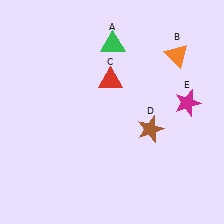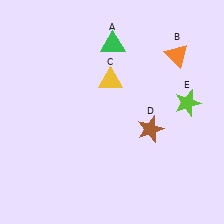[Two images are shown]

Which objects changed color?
C changed from red to yellow. E changed from magenta to lime.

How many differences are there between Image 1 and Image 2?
There are 2 differences between the two images.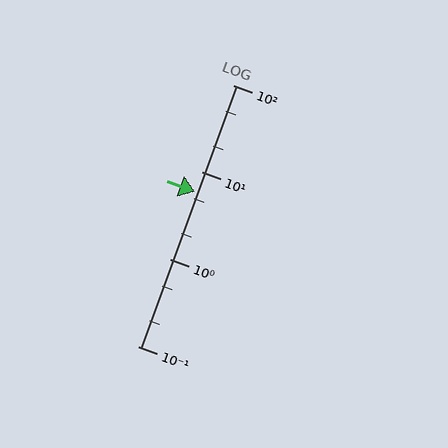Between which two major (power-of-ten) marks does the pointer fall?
The pointer is between 1 and 10.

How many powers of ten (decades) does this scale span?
The scale spans 3 decades, from 0.1 to 100.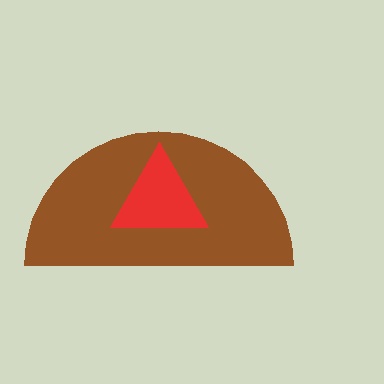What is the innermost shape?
The red triangle.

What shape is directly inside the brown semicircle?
The red triangle.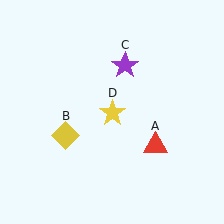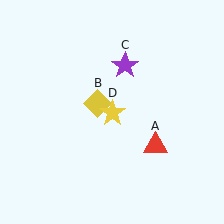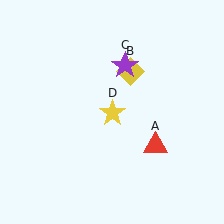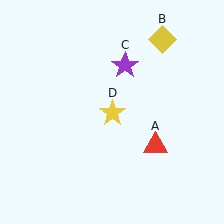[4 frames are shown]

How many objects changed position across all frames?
1 object changed position: yellow diamond (object B).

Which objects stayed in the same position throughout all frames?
Red triangle (object A) and purple star (object C) and yellow star (object D) remained stationary.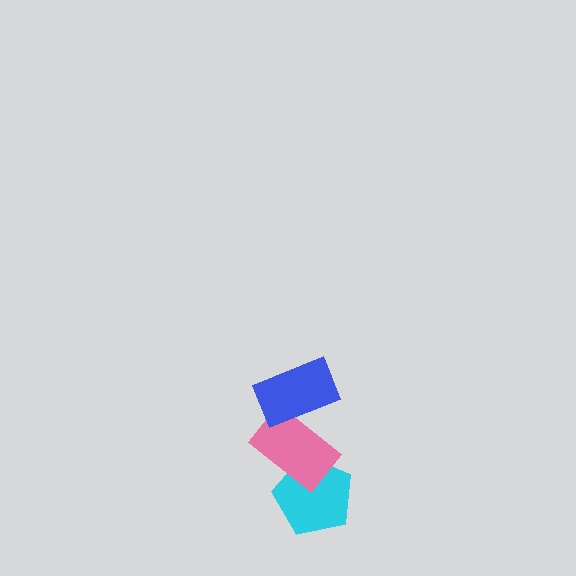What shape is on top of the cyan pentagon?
The pink rectangle is on top of the cyan pentagon.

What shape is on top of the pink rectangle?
The blue rectangle is on top of the pink rectangle.